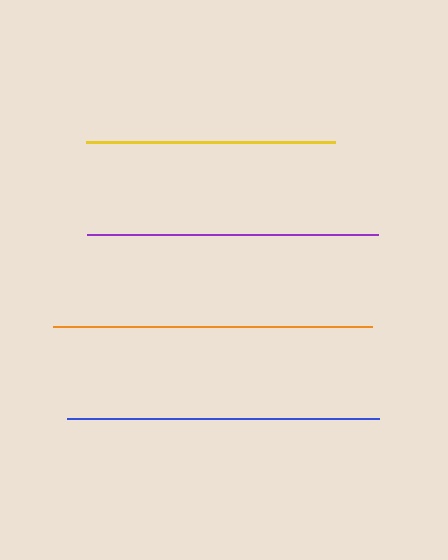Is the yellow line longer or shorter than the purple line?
The purple line is longer than the yellow line.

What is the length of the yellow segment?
The yellow segment is approximately 250 pixels long.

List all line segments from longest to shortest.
From longest to shortest: orange, blue, purple, yellow.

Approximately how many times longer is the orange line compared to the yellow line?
The orange line is approximately 1.3 times the length of the yellow line.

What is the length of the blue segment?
The blue segment is approximately 312 pixels long.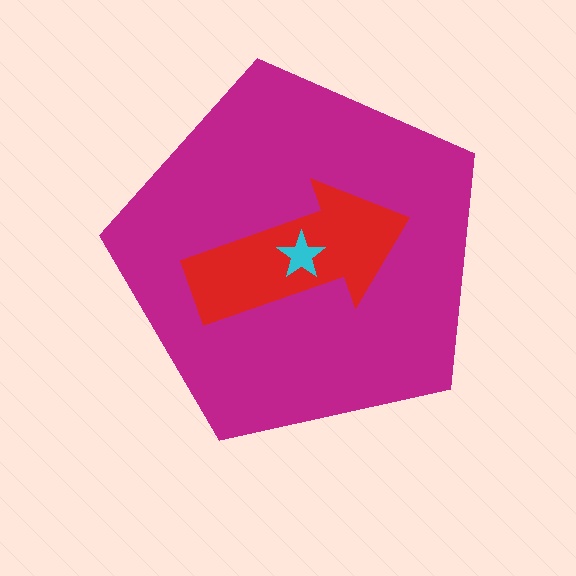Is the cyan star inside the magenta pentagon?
Yes.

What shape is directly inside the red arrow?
The cyan star.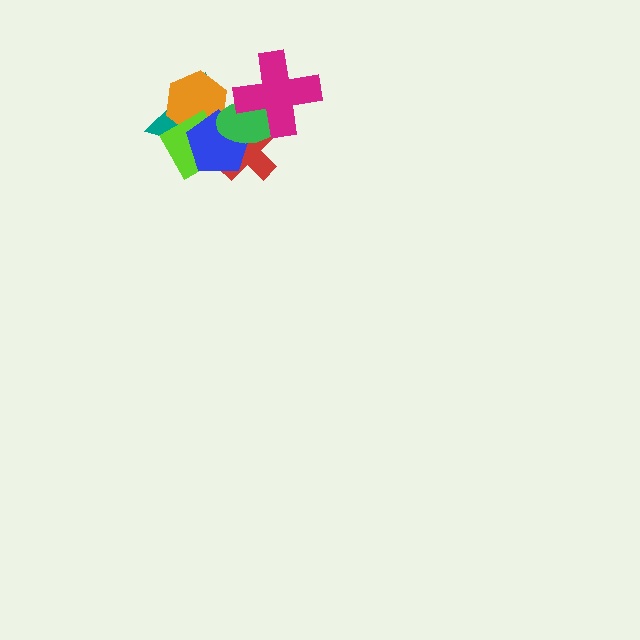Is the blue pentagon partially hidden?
Yes, it is partially covered by another shape.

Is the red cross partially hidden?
Yes, it is partially covered by another shape.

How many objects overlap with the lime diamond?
5 objects overlap with the lime diamond.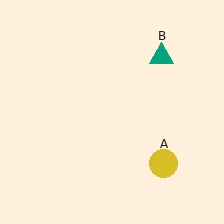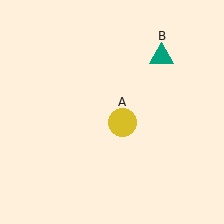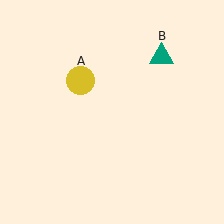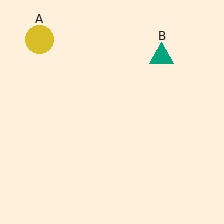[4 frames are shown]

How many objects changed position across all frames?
1 object changed position: yellow circle (object A).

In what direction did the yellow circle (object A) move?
The yellow circle (object A) moved up and to the left.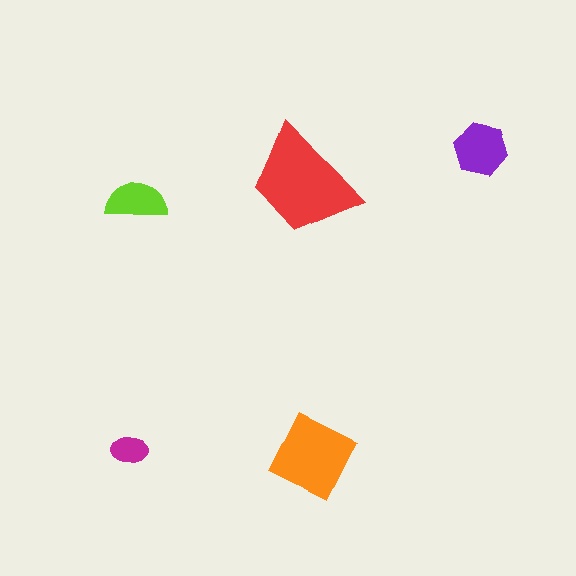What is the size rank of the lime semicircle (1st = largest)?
4th.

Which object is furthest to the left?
The magenta ellipse is leftmost.